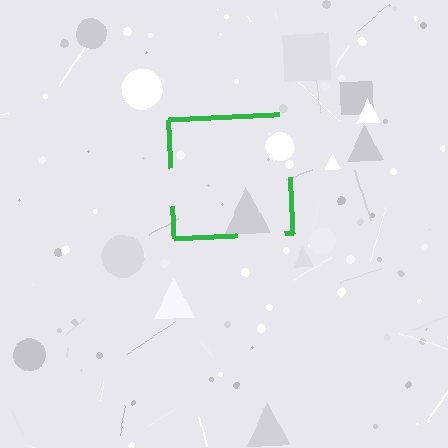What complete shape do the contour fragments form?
The contour fragments form a square.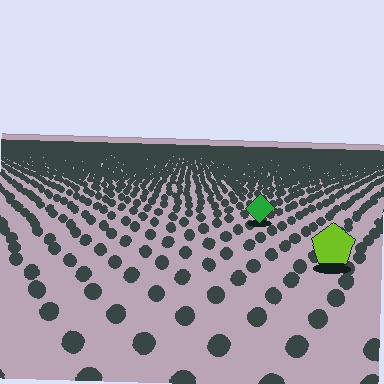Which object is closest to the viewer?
The lime pentagon is closest. The texture marks near it are larger and more spread out.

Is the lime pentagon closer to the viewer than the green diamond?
Yes. The lime pentagon is closer — you can tell from the texture gradient: the ground texture is coarser near it.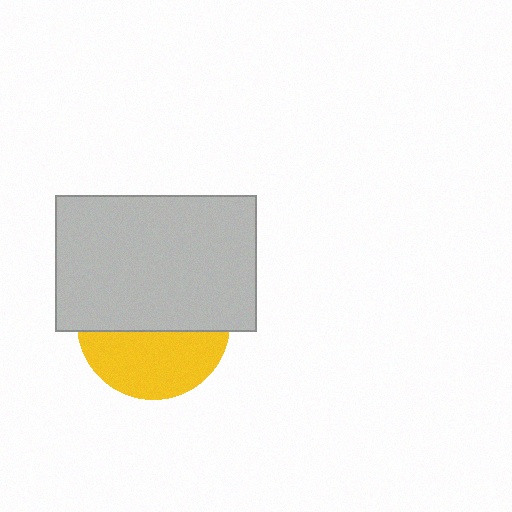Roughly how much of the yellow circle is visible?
A small part of it is visible (roughly 43%).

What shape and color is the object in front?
The object in front is a light gray rectangle.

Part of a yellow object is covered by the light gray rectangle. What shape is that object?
It is a circle.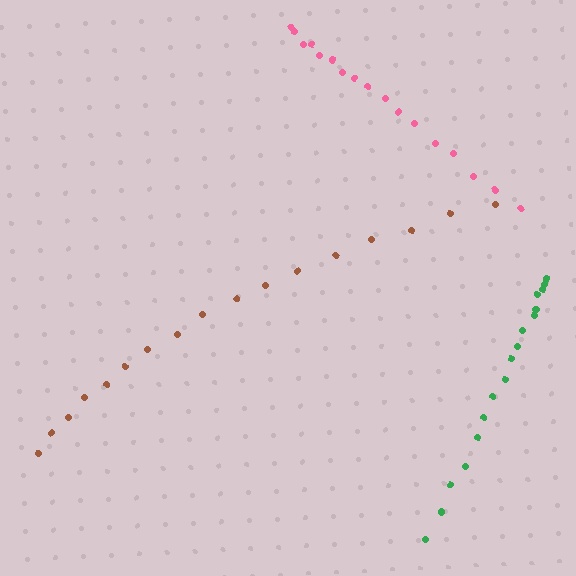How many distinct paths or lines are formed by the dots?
There are 3 distinct paths.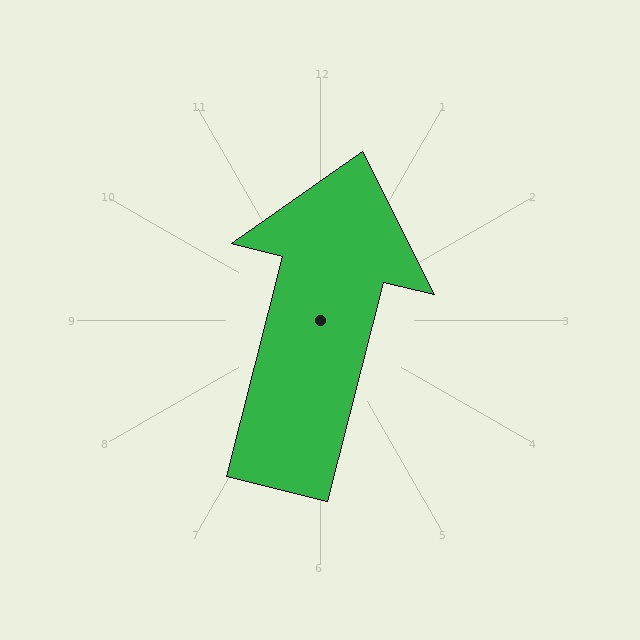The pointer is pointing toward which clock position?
Roughly 12 o'clock.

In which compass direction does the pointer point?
North.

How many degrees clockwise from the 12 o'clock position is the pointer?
Approximately 14 degrees.